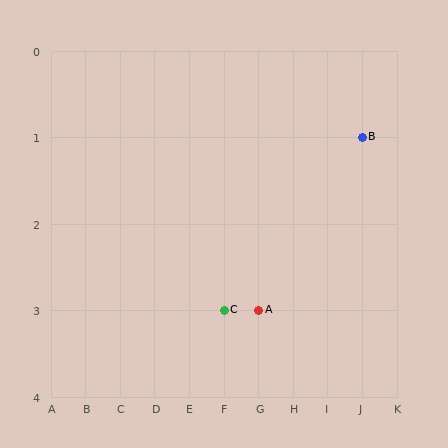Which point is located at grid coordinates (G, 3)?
Point A is at (G, 3).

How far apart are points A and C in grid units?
Points A and C are 1 column apart.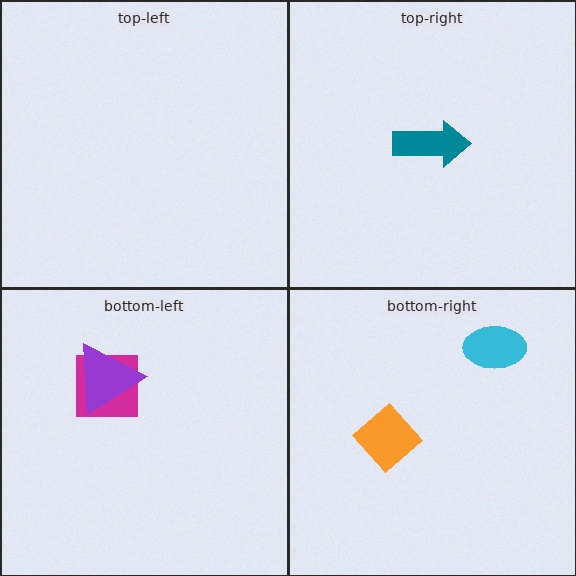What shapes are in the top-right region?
The teal arrow.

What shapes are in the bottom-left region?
The magenta square, the purple triangle.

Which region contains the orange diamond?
The bottom-right region.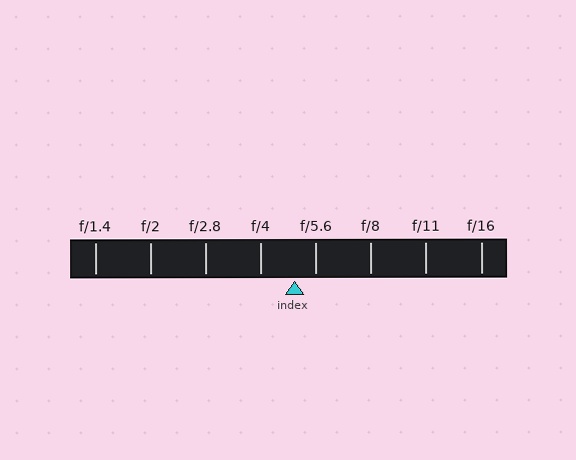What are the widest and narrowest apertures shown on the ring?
The widest aperture shown is f/1.4 and the narrowest is f/16.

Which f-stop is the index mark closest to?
The index mark is closest to f/5.6.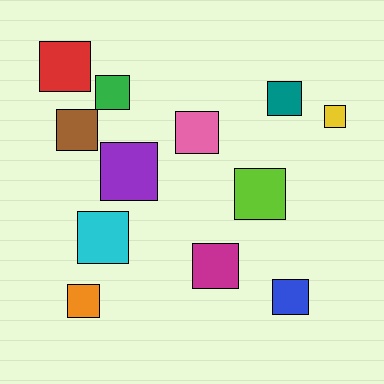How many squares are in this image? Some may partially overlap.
There are 12 squares.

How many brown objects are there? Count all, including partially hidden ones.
There is 1 brown object.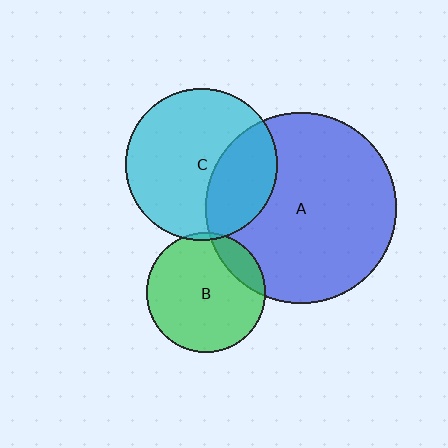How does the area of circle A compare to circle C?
Approximately 1.6 times.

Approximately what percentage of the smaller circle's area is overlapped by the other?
Approximately 15%.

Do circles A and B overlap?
Yes.